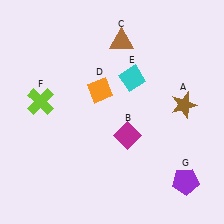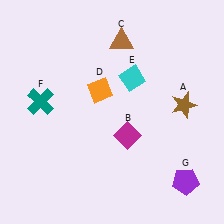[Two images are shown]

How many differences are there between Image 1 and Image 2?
There is 1 difference between the two images.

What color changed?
The cross (F) changed from lime in Image 1 to teal in Image 2.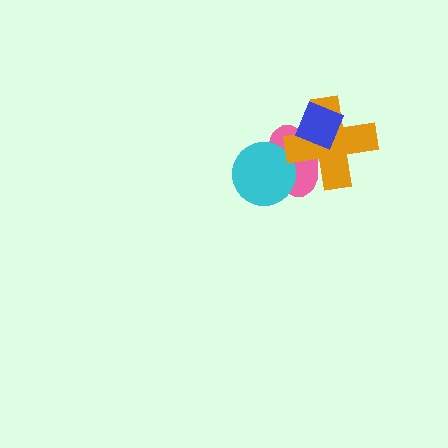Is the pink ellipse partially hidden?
Yes, it is partially covered by another shape.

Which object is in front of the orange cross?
The blue diamond is in front of the orange cross.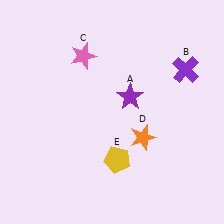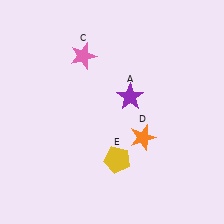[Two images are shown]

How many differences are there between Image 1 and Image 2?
There is 1 difference between the two images.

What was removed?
The purple cross (B) was removed in Image 2.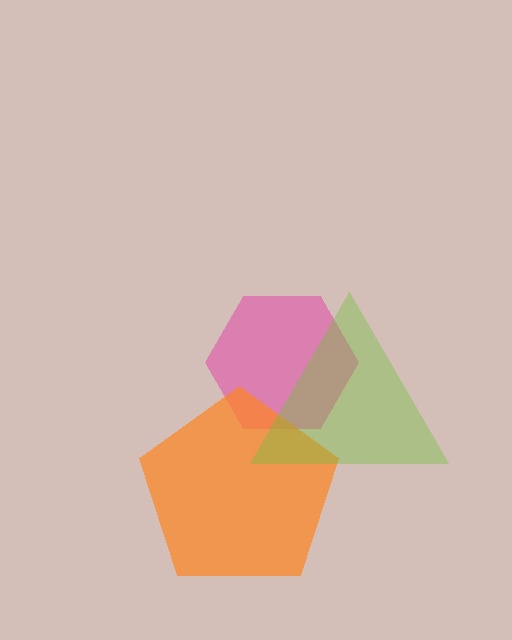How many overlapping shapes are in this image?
There are 3 overlapping shapes in the image.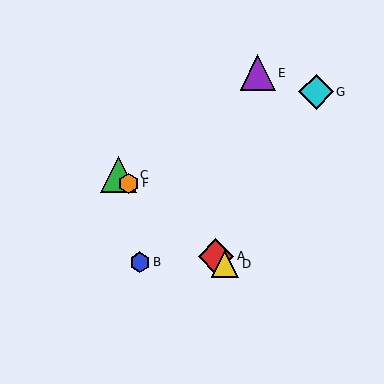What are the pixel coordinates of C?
Object C is at (119, 175).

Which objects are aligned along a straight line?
Objects A, C, D, F are aligned along a straight line.